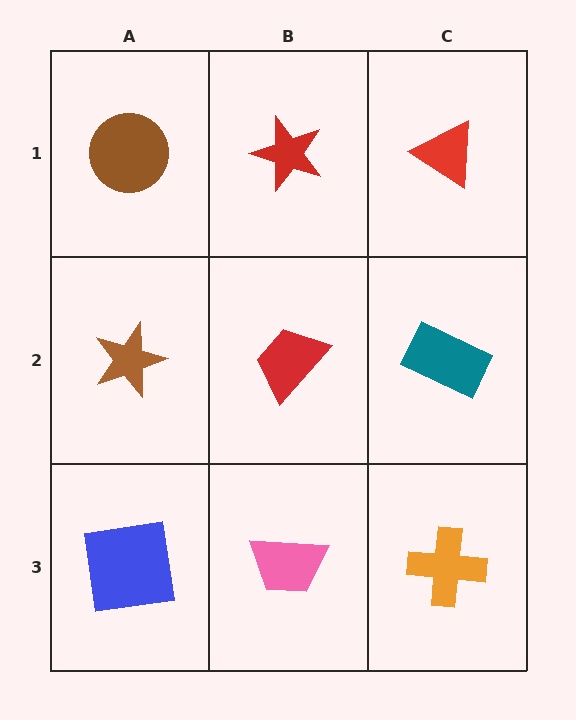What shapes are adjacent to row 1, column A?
A brown star (row 2, column A), a red star (row 1, column B).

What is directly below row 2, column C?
An orange cross.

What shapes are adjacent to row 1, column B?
A red trapezoid (row 2, column B), a brown circle (row 1, column A), a red triangle (row 1, column C).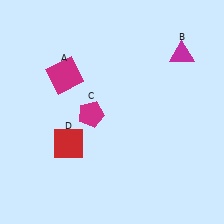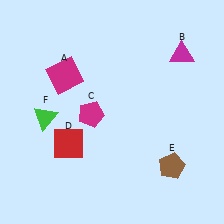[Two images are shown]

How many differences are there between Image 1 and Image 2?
There are 2 differences between the two images.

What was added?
A brown pentagon (E), a green triangle (F) were added in Image 2.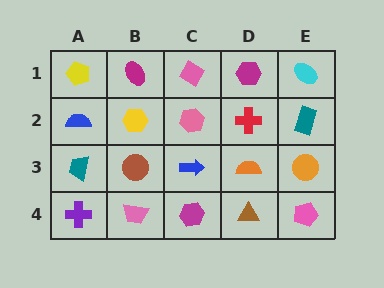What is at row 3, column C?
A blue arrow.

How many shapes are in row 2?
5 shapes.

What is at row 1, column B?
A magenta ellipse.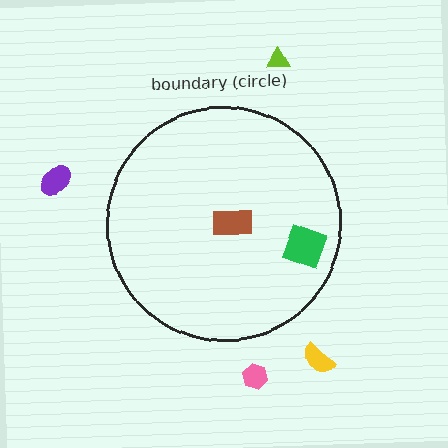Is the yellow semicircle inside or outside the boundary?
Outside.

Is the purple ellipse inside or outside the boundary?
Outside.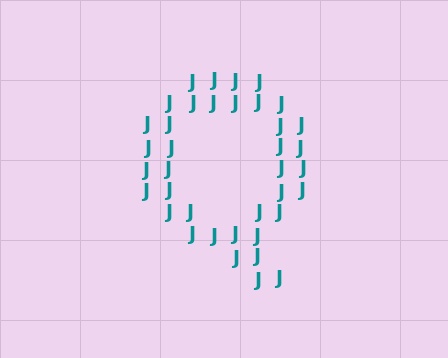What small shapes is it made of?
It is made of small letter J's.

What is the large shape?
The large shape is the letter Q.